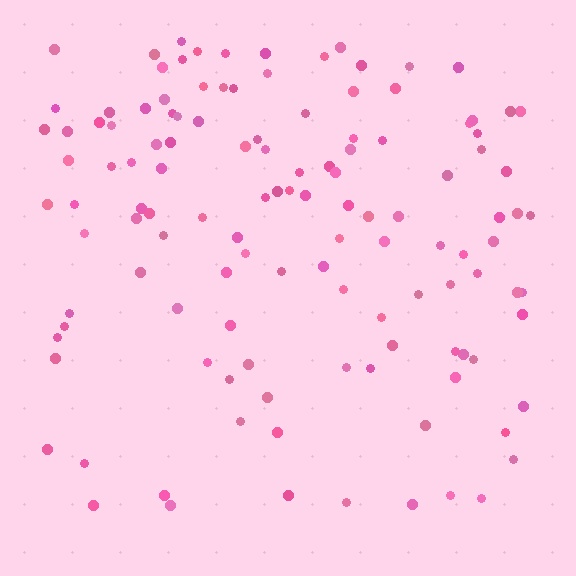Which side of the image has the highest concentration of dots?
The top.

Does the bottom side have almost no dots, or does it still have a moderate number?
Still a moderate number, just noticeably fewer than the top.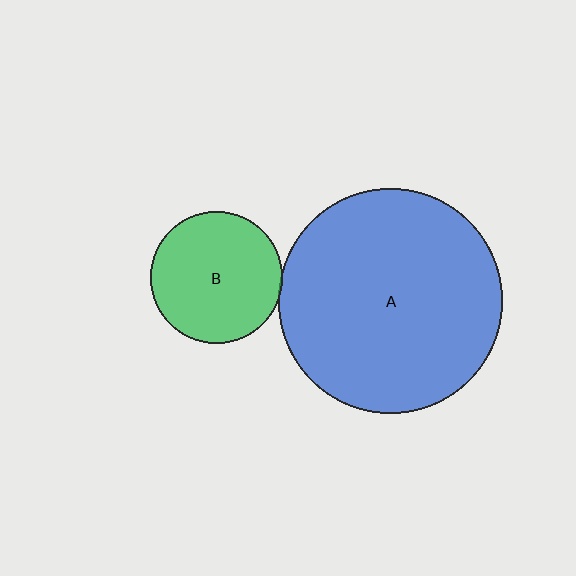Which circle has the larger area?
Circle A (blue).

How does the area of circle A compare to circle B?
Approximately 2.9 times.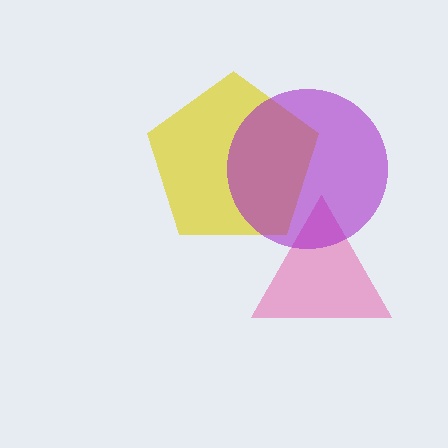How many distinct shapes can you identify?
There are 3 distinct shapes: a pink triangle, a yellow pentagon, a purple circle.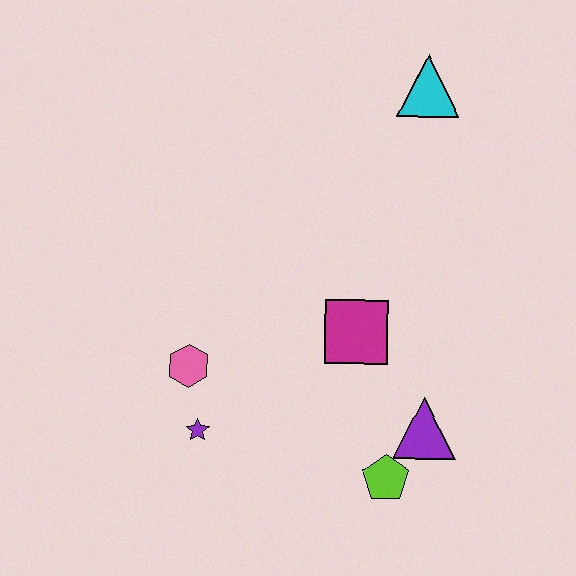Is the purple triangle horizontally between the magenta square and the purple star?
No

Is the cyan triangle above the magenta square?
Yes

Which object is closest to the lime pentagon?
The purple triangle is closest to the lime pentagon.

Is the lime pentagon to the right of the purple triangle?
No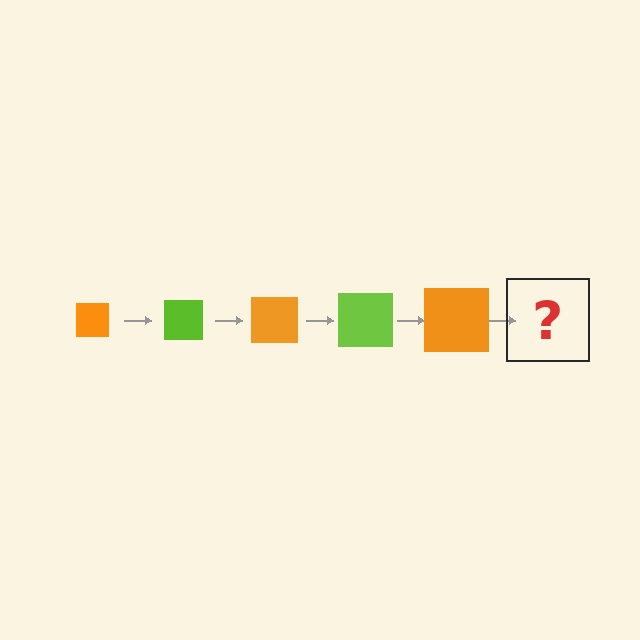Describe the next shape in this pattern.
It should be a lime square, larger than the previous one.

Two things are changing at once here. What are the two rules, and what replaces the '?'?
The two rules are that the square grows larger each step and the color cycles through orange and lime. The '?' should be a lime square, larger than the previous one.